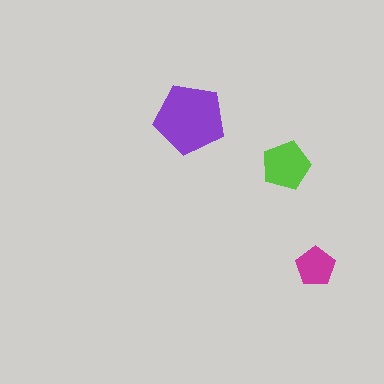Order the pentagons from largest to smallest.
the purple one, the lime one, the magenta one.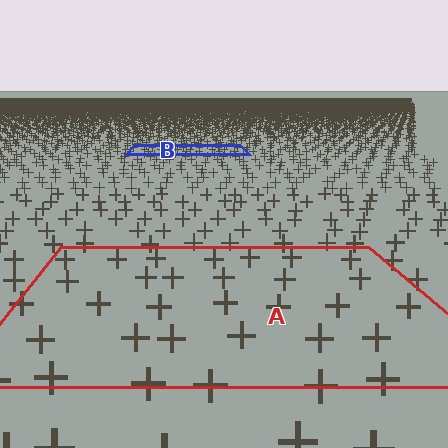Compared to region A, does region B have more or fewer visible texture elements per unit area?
Region B has more texture elements per unit area — they are packed more densely because it is farther away.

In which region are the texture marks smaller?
The texture marks are smaller in region B, because it is farther away.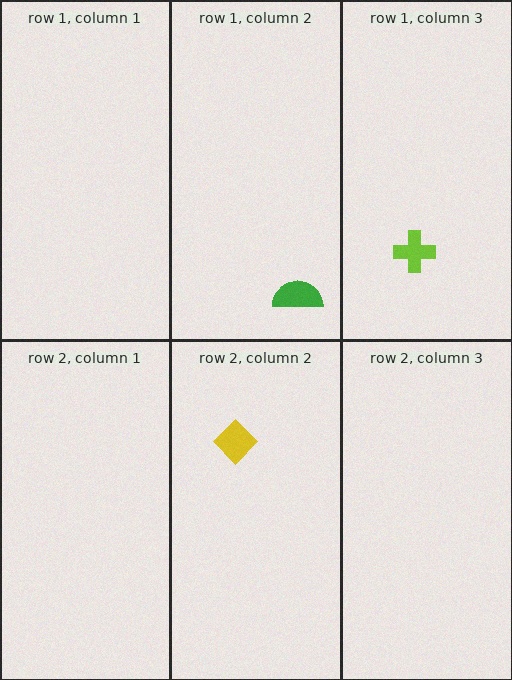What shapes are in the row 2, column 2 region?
The yellow diamond.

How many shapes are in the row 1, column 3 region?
1.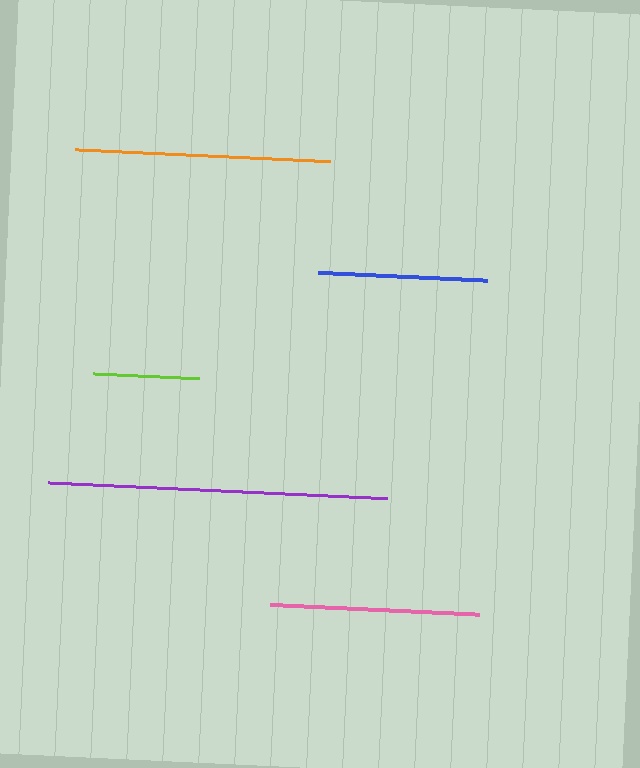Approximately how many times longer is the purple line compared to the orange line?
The purple line is approximately 1.3 times the length of the orange line.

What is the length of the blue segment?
The blue segment is approximately 168 pixels long.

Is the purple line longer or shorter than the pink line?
The purple line is longer than the pink line.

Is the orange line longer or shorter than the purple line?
The purple line is longer than the orange line.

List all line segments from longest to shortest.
From longest to shortest: purple, orange, pink, blue, lime.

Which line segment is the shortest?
The lime line is the shortest at approximately 106 pixels.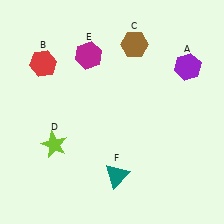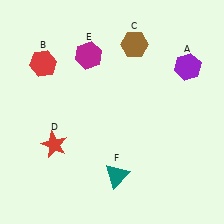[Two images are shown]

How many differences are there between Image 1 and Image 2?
There is 1 difference between the two images.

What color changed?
The star (D) changed from lime in Image 1 to red in Image 2.